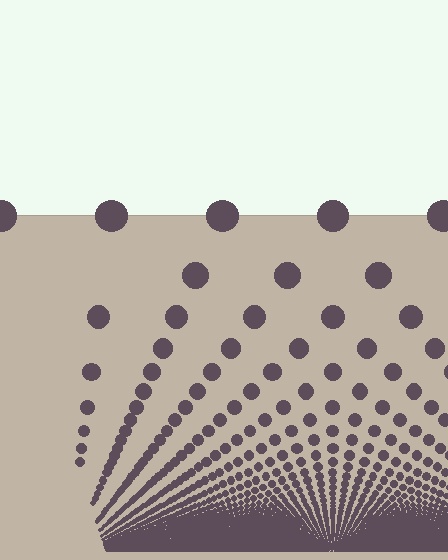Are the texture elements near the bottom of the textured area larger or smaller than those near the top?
Smaller. The gradient is inverted — elements near the bottom are smaller and denser.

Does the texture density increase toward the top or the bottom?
Density increases toward the bottom.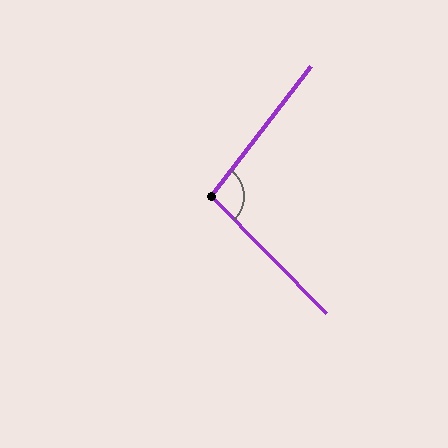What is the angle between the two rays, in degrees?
Approximately 98 degrees.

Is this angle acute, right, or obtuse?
It is obtuse.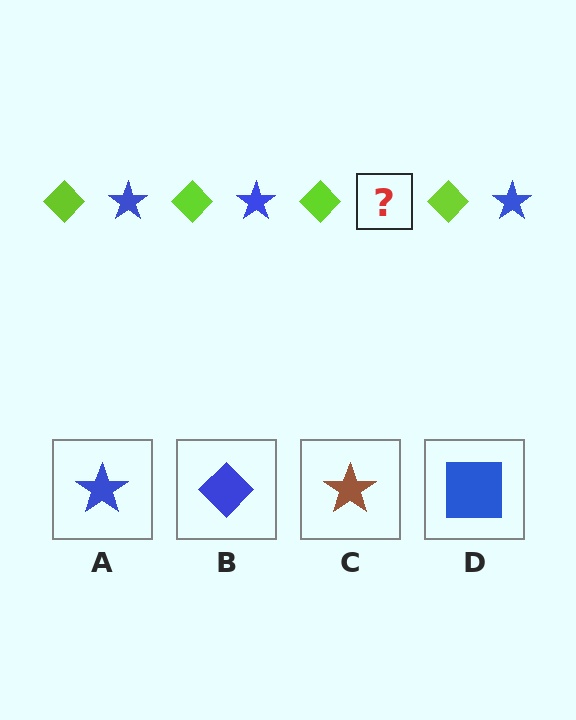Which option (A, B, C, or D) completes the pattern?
A.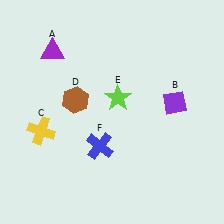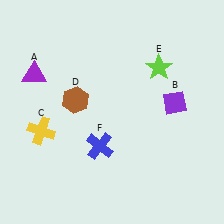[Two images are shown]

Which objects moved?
The objects that moved are: the purple triangle (A), the lime star (E).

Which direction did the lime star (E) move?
The lime star (E) moved right.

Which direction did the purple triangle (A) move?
The purple triangle (A) moved down.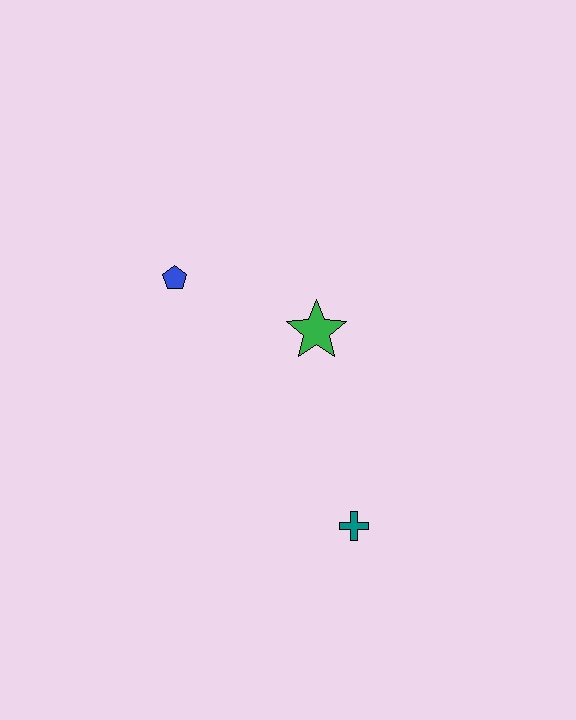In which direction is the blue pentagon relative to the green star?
The blue pentagon is to the left of the green star.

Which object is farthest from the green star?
The teal cross is farthest from the green star.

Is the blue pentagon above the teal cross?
Yes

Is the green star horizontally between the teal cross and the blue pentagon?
Yes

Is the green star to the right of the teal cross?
No